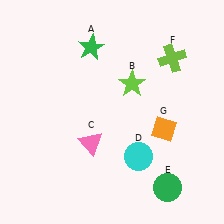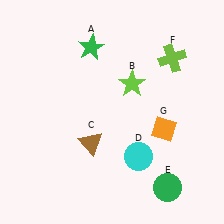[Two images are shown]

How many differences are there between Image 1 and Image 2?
There is 1 difference between the two images.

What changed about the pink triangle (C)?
In Image 1, C is pink. In Image 2, it changed to brown.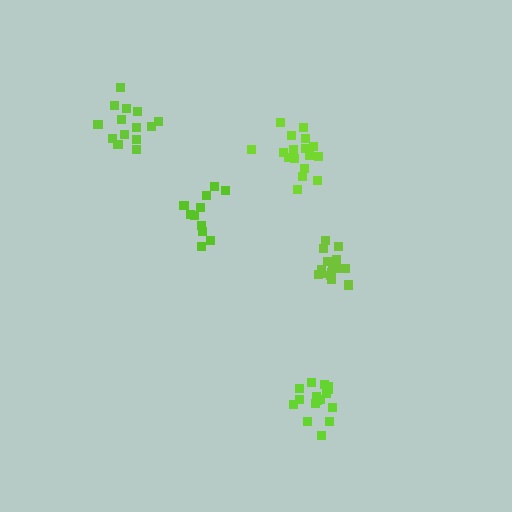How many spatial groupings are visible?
There are 5 spatial groupings.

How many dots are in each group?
Group 1: 17 dots, Group 2: 14 dots, Group 3: 11 dots, Group 4: 16 dots, Group 5: 17 dots (75 total).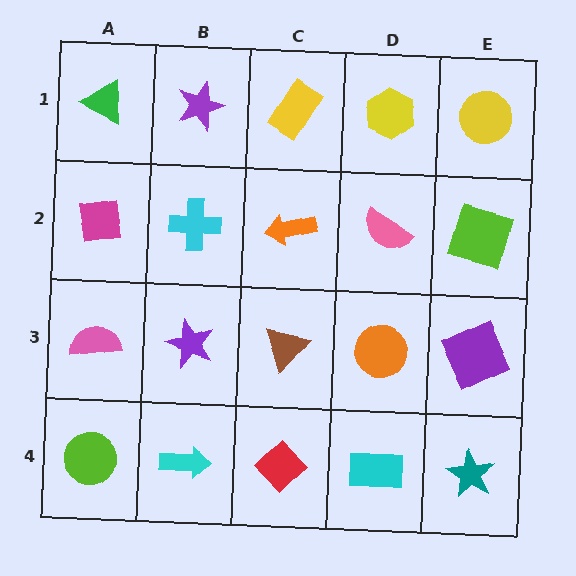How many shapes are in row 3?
5 shapes.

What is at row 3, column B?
A purple star.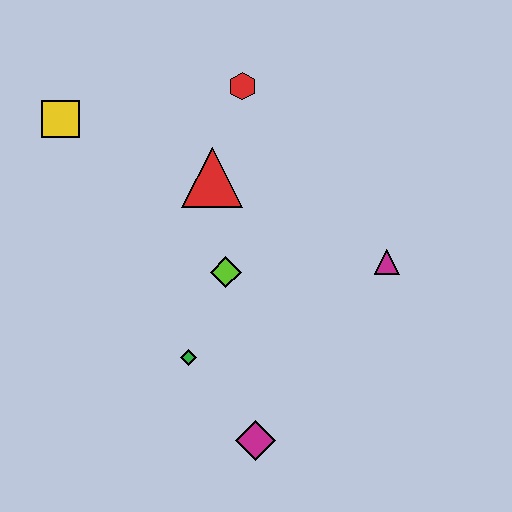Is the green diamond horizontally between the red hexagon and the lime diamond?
No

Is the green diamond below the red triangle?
Yes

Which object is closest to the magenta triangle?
The lime diamond is closest to the magenta triangle.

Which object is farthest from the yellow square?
The magenta diamond is farthest from the yellow square.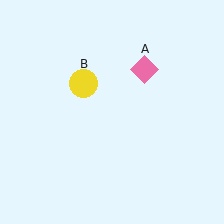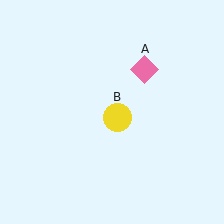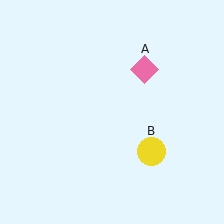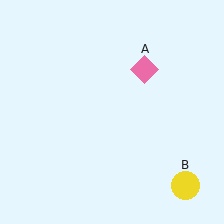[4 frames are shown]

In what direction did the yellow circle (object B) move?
The yellow circle (object B) moved down and to the right.